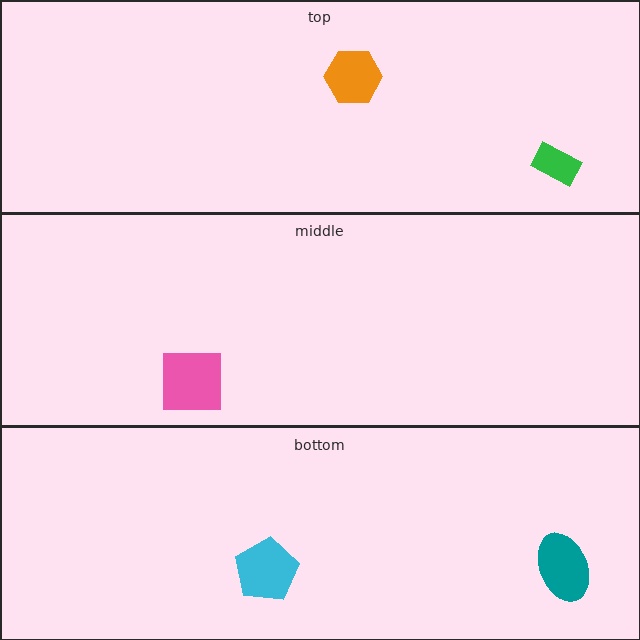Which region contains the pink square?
The middle region.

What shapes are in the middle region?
The pink square.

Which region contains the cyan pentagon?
The bottom region.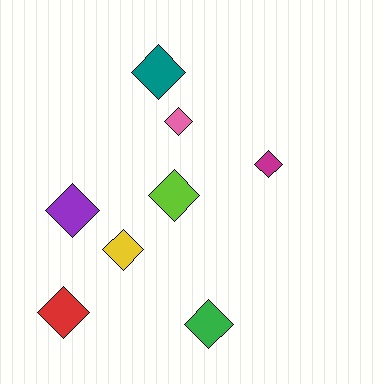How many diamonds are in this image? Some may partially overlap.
There are 8 diamonds.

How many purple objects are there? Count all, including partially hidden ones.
There is 1 purple object.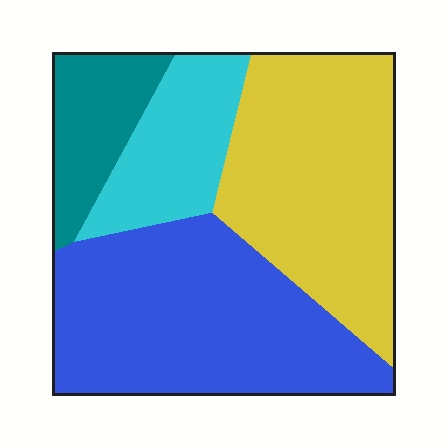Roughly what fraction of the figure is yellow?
Yellow takes up about one third (1/3) of the figure.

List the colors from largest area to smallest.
From largest to smallest: blue, yellow, cyan, teal.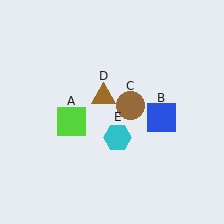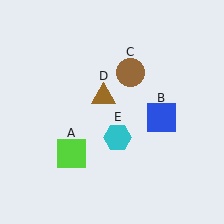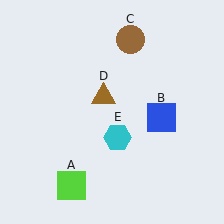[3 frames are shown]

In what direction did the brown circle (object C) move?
The brown circle (object C) moved up.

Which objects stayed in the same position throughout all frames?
Blue square (object B) and brown triangle (object D) and cyan hexagon (object E) remained stationary.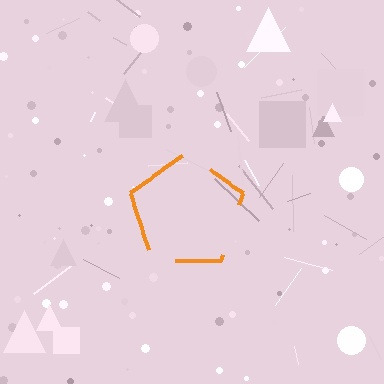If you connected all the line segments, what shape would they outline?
They would outline a pentagon.